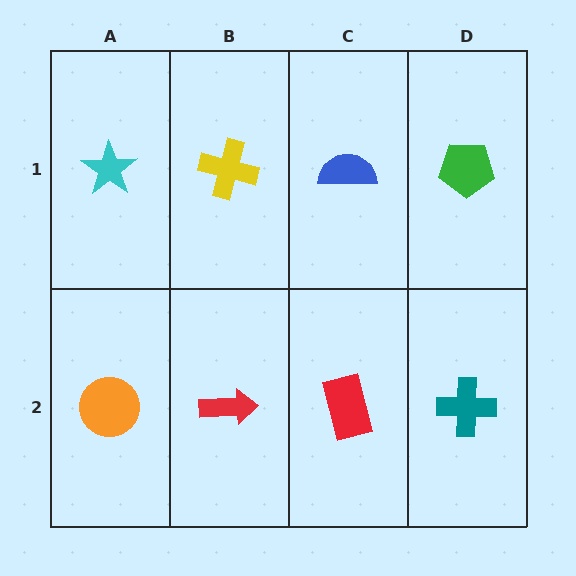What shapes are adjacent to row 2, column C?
A blue semicircle (row 1, column C), a red arrow (row 2, column B), a teal cross (row 2, column D).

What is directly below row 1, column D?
A teal cross.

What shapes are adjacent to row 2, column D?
A green pentagon (row 1, column D), a red rectangle (row 2, column C).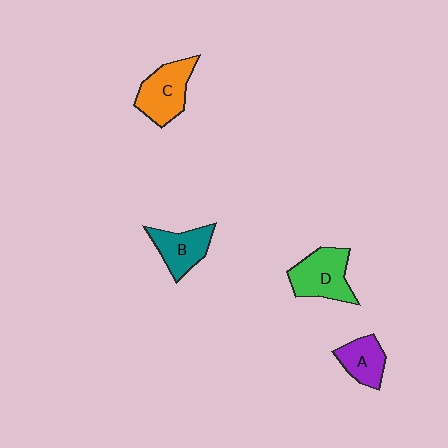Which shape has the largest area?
Shape D (green).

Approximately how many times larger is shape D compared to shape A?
Approximately 1.5 times.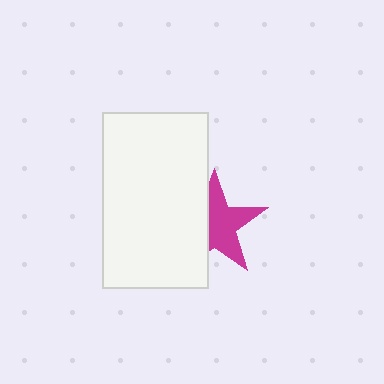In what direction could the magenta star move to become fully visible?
The magenta star could move right. That would shift it out from behind the white rectangle entirely.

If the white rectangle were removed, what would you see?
You would see the complete magenta star.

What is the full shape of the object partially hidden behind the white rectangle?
The partially hidden object is a magenta star.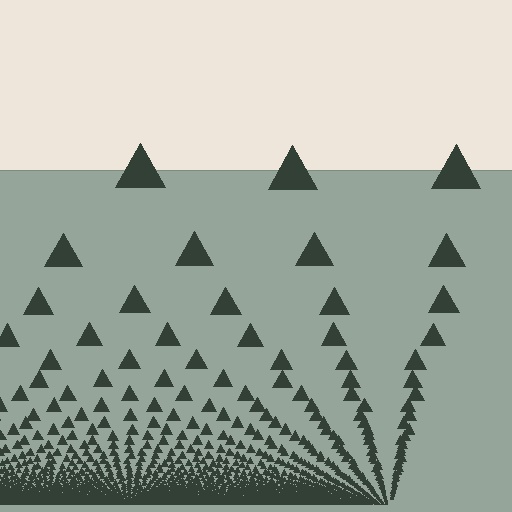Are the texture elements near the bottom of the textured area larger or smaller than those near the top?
Smaller. The gradient is inverted — elements near the bottom are smaller and denser.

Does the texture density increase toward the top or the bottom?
Density increases toward the bottom.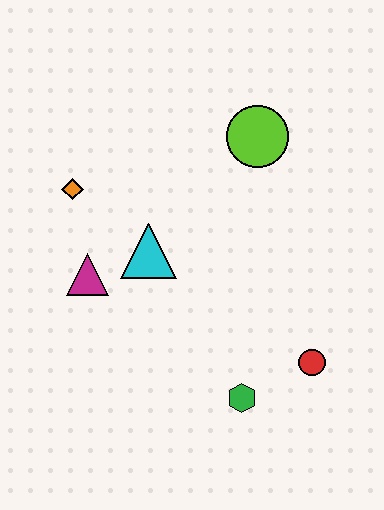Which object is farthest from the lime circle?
The green hexagon is farthest from the lime circle.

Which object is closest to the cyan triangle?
The magenta triangle is closest to the cyan triangle.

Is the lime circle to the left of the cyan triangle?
No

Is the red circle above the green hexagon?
Yes